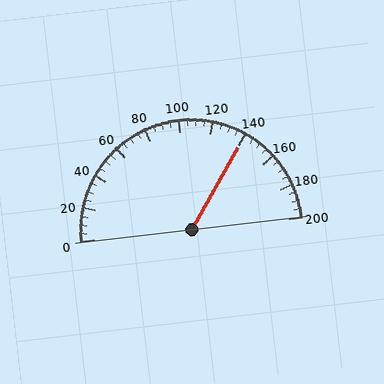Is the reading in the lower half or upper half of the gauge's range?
The reading is in the upper half of the range (0 to 200).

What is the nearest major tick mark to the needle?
The nearest major tick mark is 140.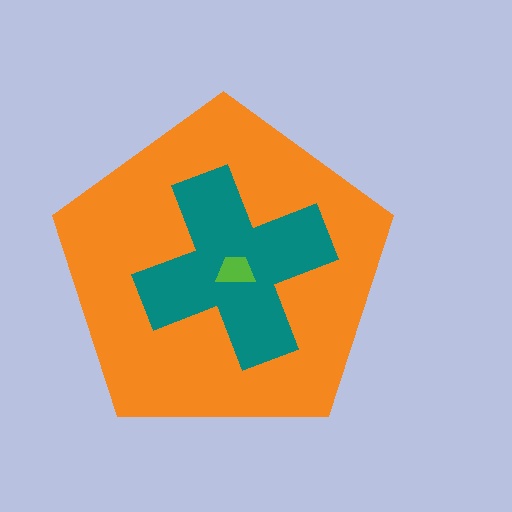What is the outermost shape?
The orange pentagon.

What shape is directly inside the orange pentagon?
The teal cross.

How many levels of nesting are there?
3.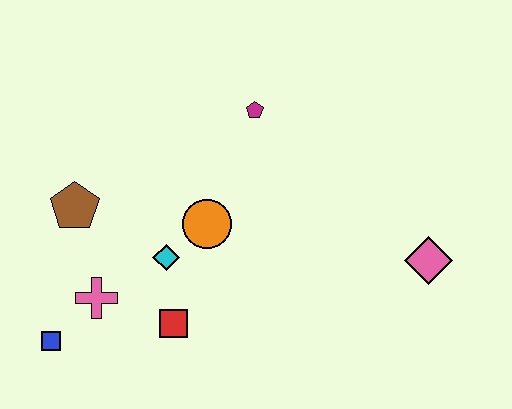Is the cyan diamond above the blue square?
Yes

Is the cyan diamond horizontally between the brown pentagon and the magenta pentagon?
Yes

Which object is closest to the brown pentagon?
The pink cross is closest to the brown pentagon.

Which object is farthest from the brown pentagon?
The pink diamond is farthest from the brown pentagon.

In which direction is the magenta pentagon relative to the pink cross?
The magenta pentagon is above the pink cross.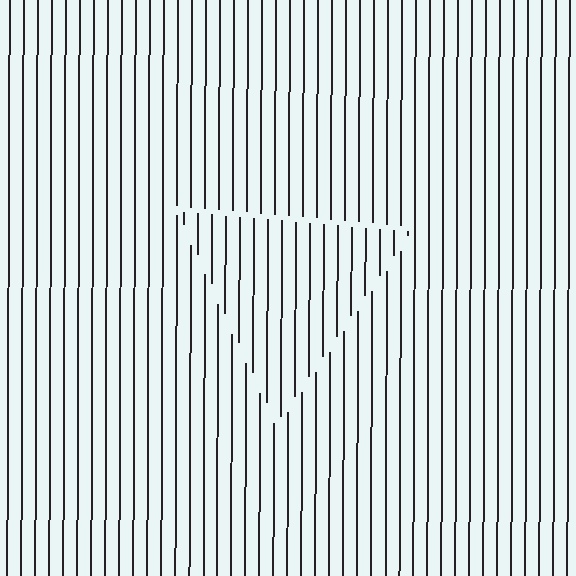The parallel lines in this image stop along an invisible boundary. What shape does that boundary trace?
An illusory triangle. The interior of the shape contains the same grating, shifted by half a period — the contour is defined by the phase discontinuity where line-ends from the inner and outer gratings abut.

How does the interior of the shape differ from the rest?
The interior of the shape contains the same grating, shifted by half a period — the contour is defined by the phase discontinuity where line-ends from the inner and outer gratings abut.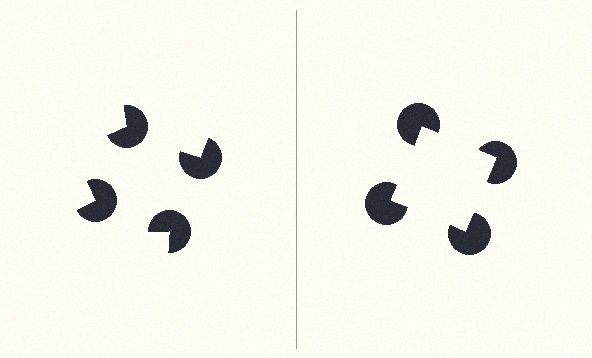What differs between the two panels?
The pac-man discs are positioned identically on both sides; only the wedge orientations differ. On the right they align to a square; on the left they are misaligned.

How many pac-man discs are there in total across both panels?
8 — 4 on each side.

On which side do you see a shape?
An illusory square appears on the right side. On the left side the wedge cuts are rotated, so no coherent shape forms.